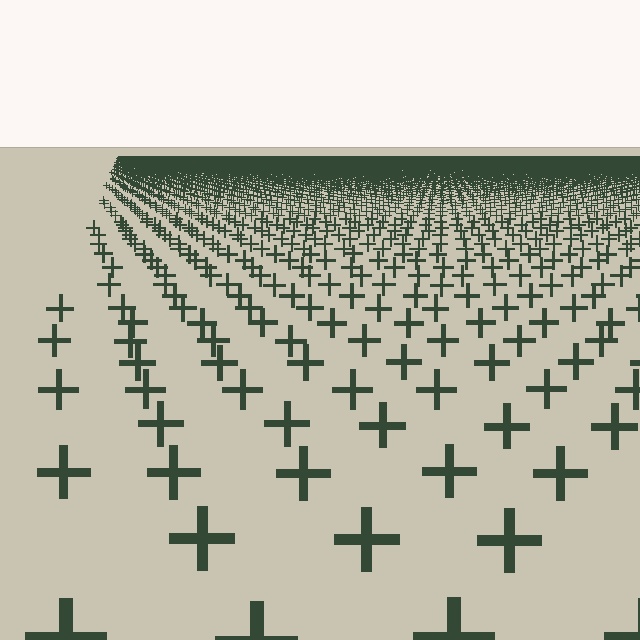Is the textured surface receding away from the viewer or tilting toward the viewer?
The surface is receding away from the viewer. Texture elements get smaller and denser toward the top.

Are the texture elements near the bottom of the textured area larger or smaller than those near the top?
Larger. Near the bottom, elements are closer to the viewer and appear at a bigger on-screen size.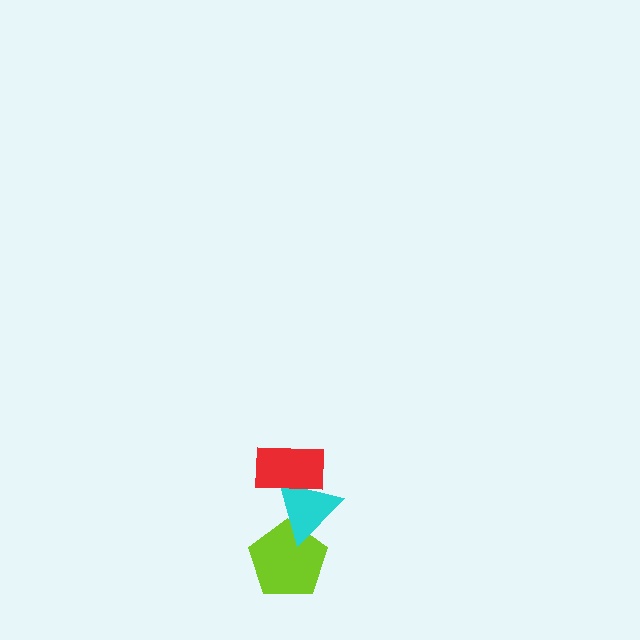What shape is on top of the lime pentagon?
The cyan triangle is on top of the lime pentagon.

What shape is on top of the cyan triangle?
The red rectangle is on top of the cyan triangle.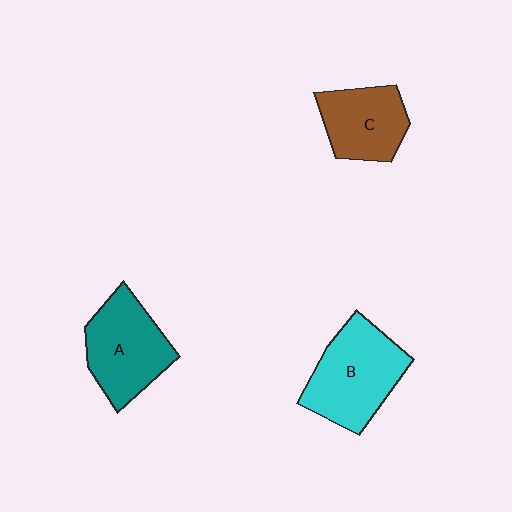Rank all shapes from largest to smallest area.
From largest to smallest: B (cyan), A (teal), C (brown).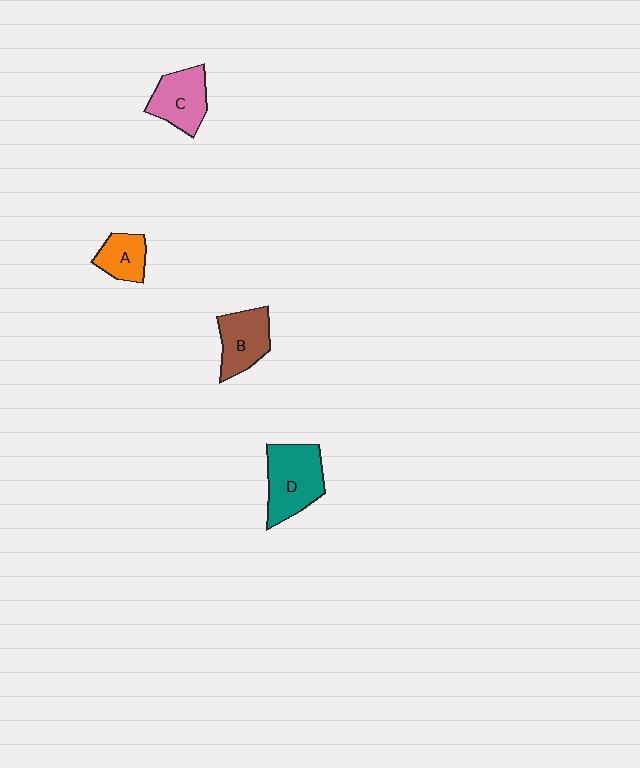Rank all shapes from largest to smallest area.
From largest to smallest: D (teal), C (pink), B (brown), A (orange).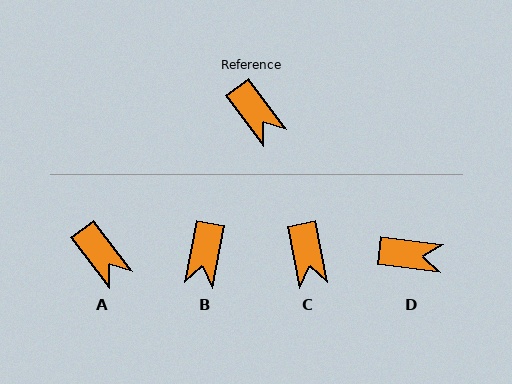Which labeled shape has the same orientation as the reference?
A.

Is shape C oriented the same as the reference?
No, it is off by about 26 degrees.